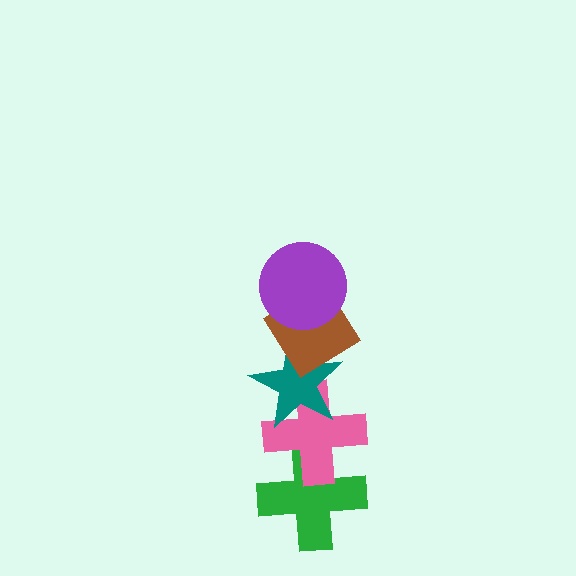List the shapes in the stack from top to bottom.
From top to bottom: the purple circle, the brown diamond, the teal star, the pink cross, the green cross.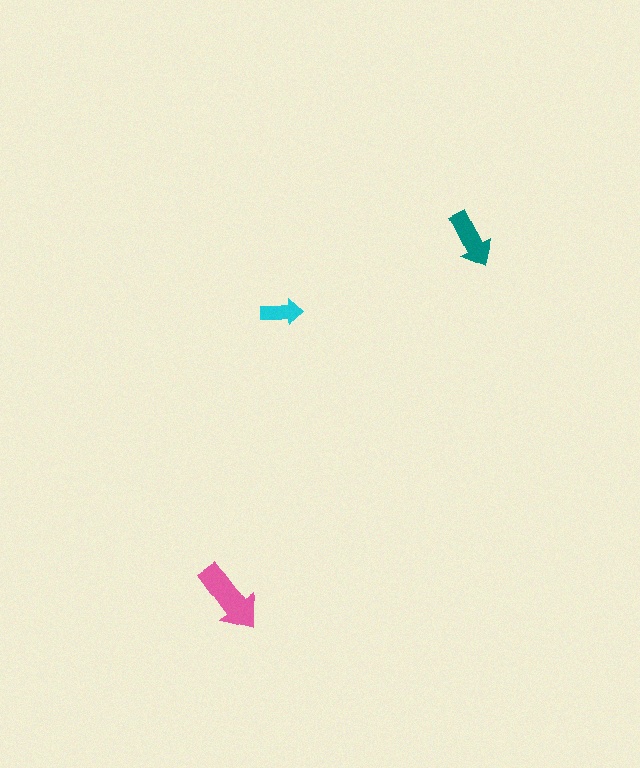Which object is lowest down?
The pink arrow is bottommost.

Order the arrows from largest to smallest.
the pink one, the teal one, the cyan one.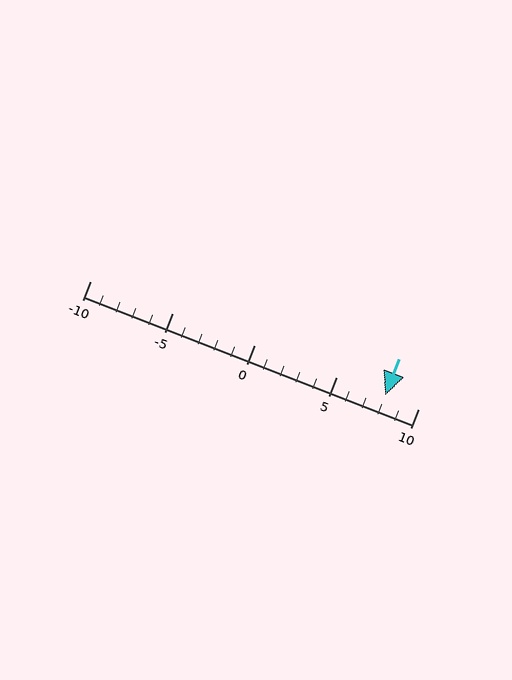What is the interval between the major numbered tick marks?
The major tick marks are spaced 5 units apart.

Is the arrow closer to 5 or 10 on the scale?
The arrow is closer to 10.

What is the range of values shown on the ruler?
The ruler shows values from -10 to 10.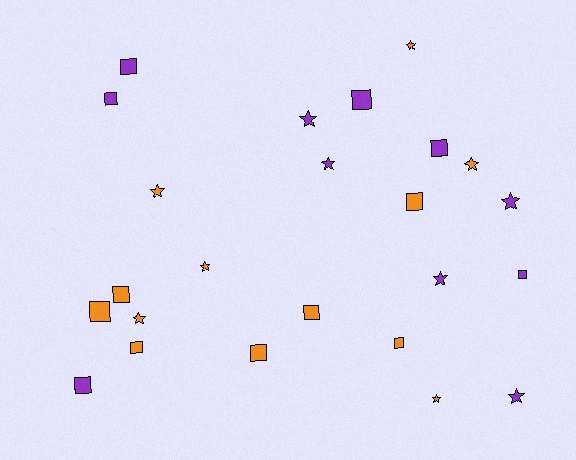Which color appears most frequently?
Orange, with 13 objects.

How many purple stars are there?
There are 5 purple stars.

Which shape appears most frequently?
Square, with 13 objects.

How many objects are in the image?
There are 24 objects.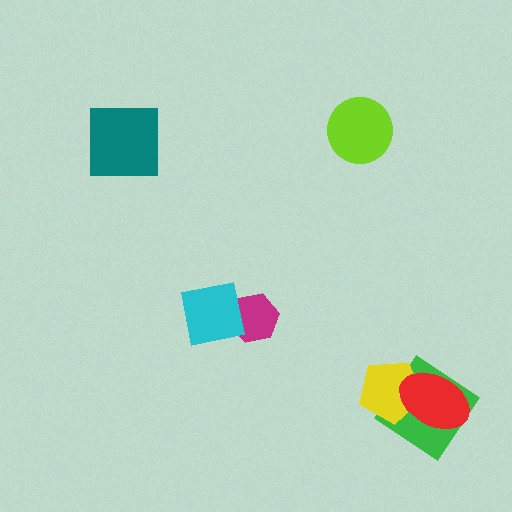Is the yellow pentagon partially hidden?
Yes, it is partially covered by another shape.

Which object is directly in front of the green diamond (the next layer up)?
The yellow pentagon is directly in front of the green diamond.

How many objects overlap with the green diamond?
2 objects overlap with the green diamond.